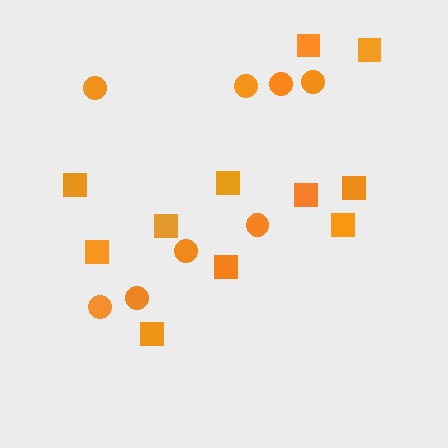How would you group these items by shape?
There are 2 groups: one group of squares (11) and one group of circles (8).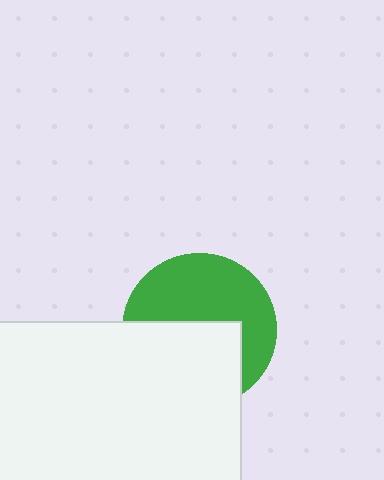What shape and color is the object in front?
The object in front is a white rectangle.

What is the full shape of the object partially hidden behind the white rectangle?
The partially hidden object is a green circle.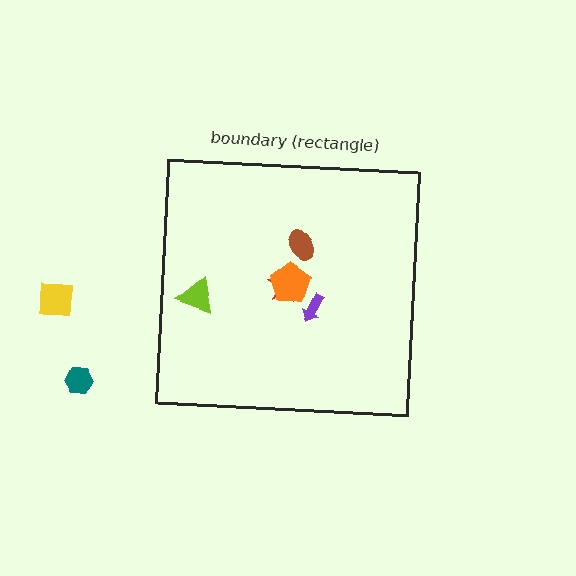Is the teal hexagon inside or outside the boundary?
Outside.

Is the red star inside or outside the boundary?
Inside.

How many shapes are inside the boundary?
5 inside, 2 outside.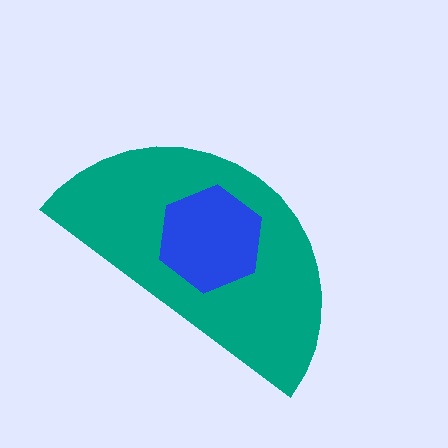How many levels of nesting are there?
2.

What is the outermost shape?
The teal semicircle.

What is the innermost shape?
The blue hexagon.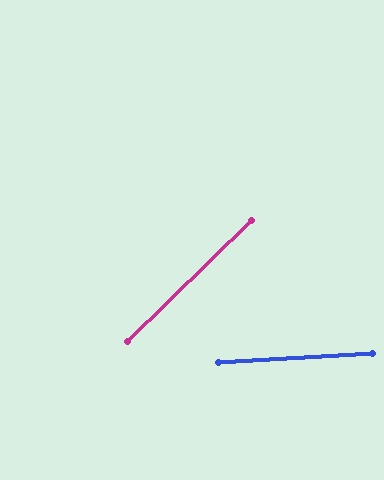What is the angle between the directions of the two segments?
Approximately 41 degrees.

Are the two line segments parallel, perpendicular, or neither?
Neither parallel nor perpendicular — they differ by about 41°.